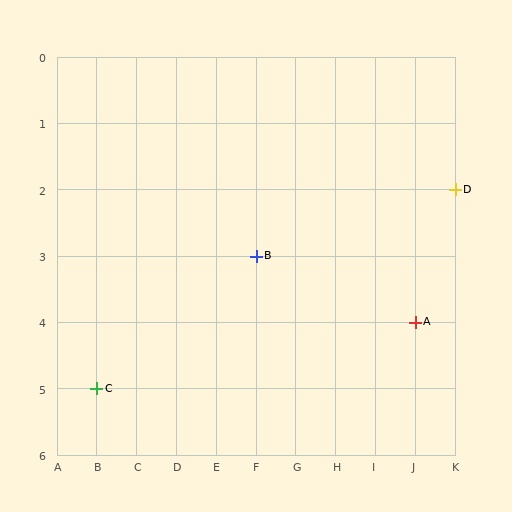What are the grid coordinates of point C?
Point C is at grid coordinates (B, 5).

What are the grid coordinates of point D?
Point D is at grid coordinates (K, 2).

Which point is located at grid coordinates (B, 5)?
Point C is at (B, 5).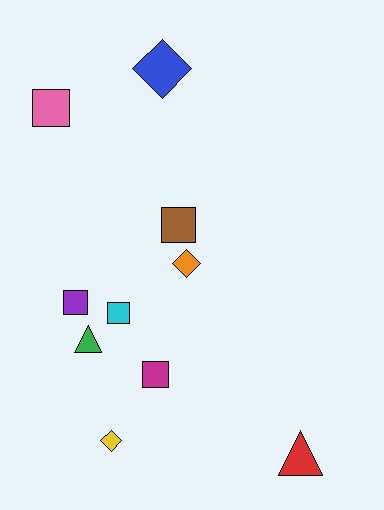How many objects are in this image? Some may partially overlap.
There are 10 objects.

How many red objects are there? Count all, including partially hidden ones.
There is 1 red object.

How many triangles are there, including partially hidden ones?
There are 2 triangles.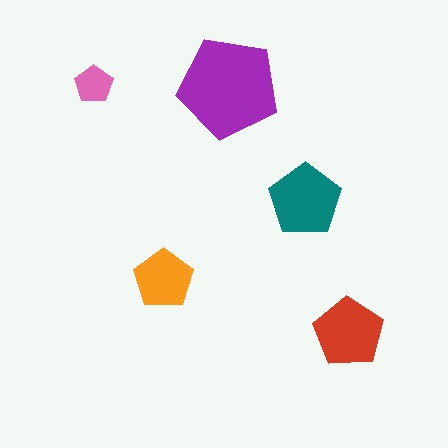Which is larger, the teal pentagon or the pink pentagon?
The teal one.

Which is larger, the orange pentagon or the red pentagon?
The red one.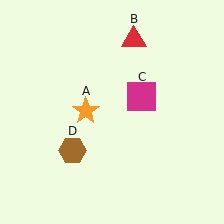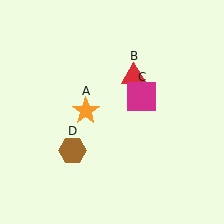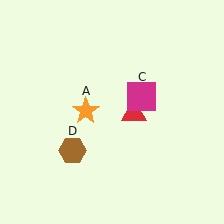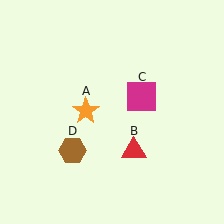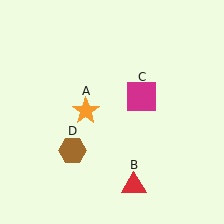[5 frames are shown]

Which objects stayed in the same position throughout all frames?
Orange star (object A) and magenta square (object C) and brown hexagon (object D) remained stationary.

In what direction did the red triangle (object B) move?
The red triangle (object B) moved down.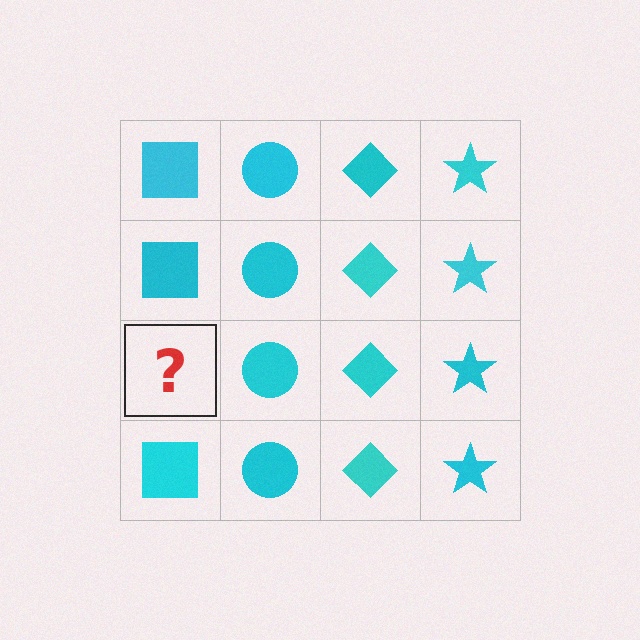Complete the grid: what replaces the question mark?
The question mark should be replaced with a cyan square.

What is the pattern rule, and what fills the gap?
The rule is that each column has a consistent shape. The gap should be filled with a cyan square.